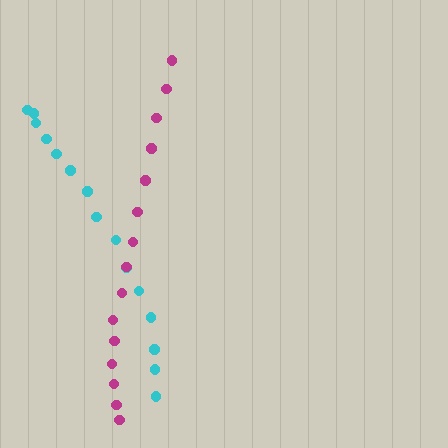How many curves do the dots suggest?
There are 2 distinct paths.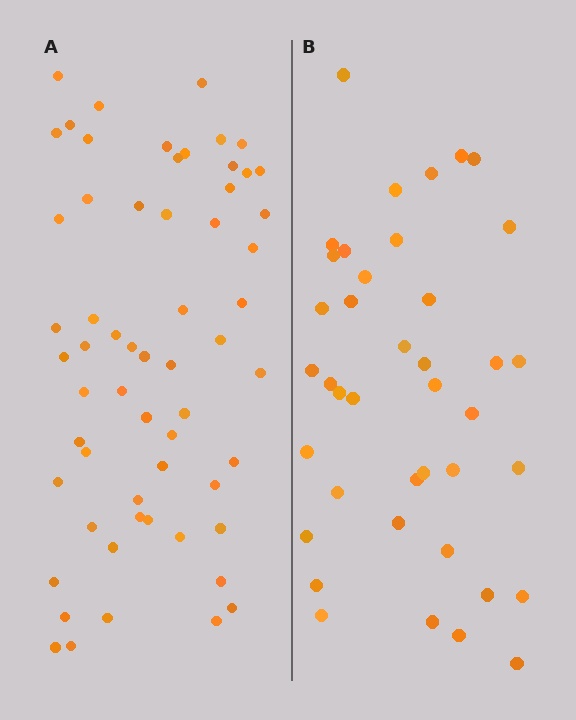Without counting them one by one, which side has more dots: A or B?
Region A (the left region) has more dots.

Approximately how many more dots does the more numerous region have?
Region A has approximately 20 more dots than region B.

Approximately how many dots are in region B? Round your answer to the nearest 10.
About 40 dots.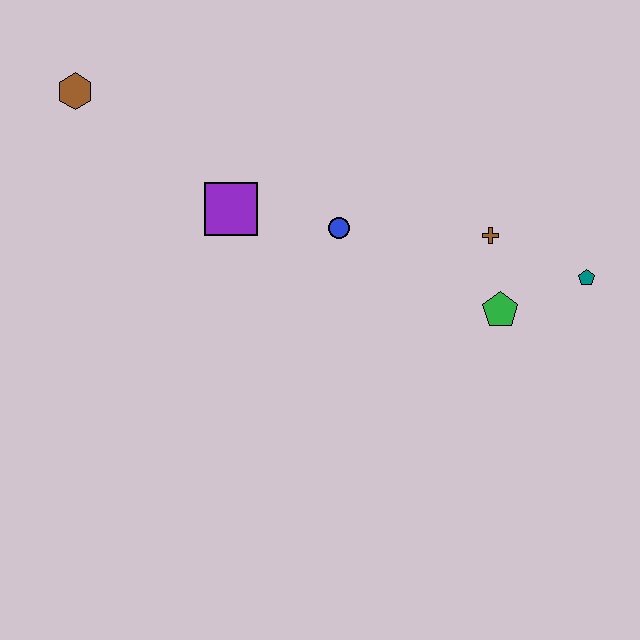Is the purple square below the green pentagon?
No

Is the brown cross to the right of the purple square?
Yes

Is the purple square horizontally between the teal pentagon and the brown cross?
No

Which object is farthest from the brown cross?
The brown hexagon is farthest from the brown cross.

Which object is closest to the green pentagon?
The brown cross is closest to the green pentagon.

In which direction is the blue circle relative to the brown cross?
The blue circle is to the left of the brown cross.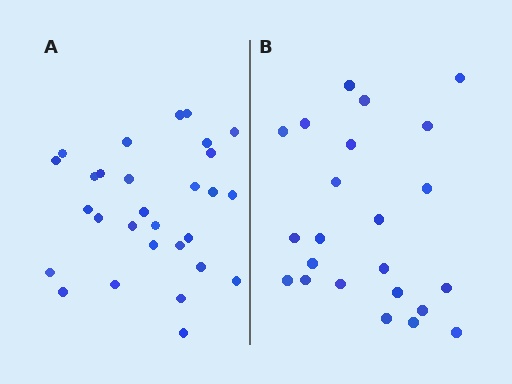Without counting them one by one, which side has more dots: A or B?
Region A (the left region) has more dots.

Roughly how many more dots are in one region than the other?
Region A has about 6 more dots than region B.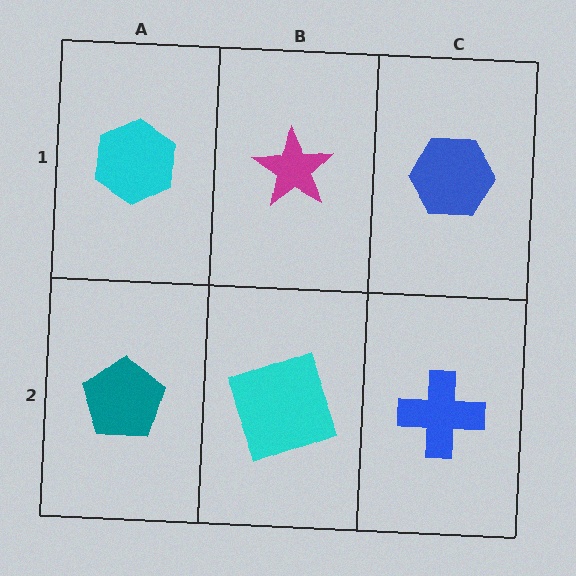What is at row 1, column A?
A cyan hexagon.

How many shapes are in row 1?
3 shapes.